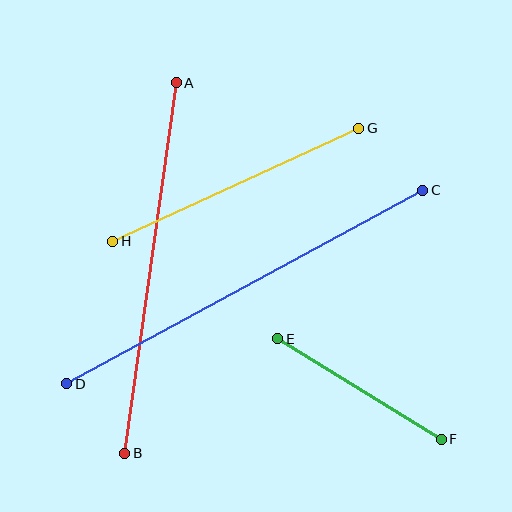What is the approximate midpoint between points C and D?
The midpoint is at approximately (245, 287) pixels.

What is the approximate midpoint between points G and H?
The midpoint is at approximately (236, 185) pixels.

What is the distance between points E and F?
The distance is approximately 192 pixels.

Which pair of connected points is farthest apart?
Points C and D are farthest apart.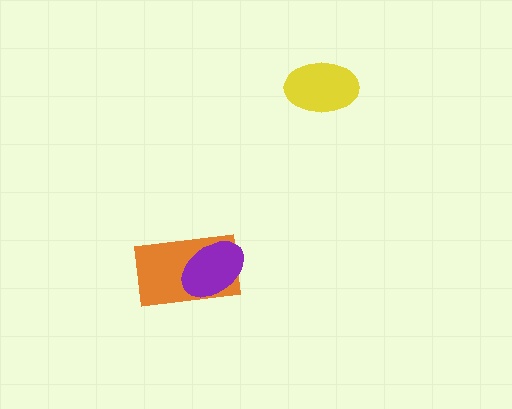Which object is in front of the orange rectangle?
The purple ellipse is in front of the orange rectangle.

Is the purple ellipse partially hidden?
No, no other shape covers it.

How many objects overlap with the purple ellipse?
1 object overlaps with the purple ellipse.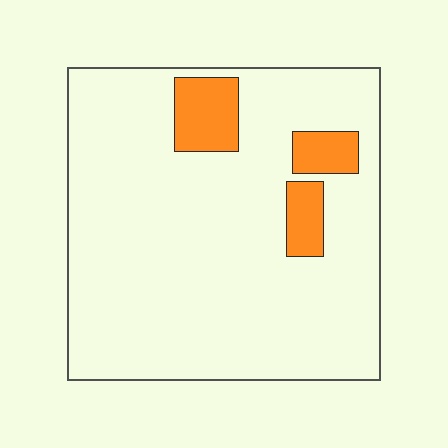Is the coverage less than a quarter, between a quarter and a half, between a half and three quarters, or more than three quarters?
Less than a quarter.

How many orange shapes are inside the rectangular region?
3.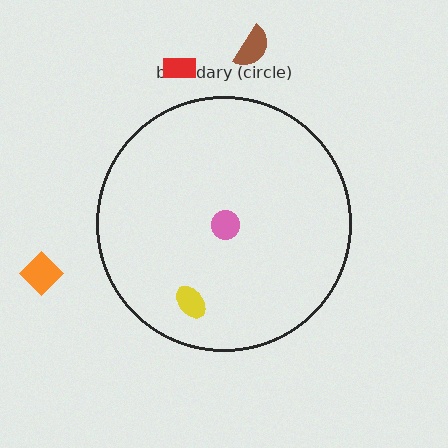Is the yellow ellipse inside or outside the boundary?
Inside.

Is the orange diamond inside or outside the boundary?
Outside.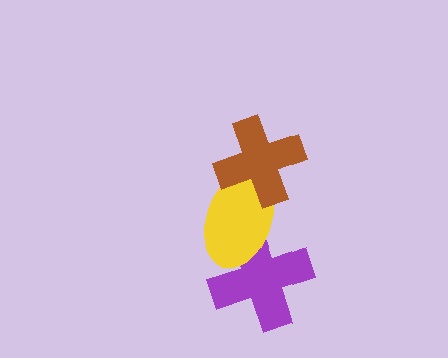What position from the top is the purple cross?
The purple cross is 3rd from the top.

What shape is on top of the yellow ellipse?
The brown cross is on top of the yellow ellipse.